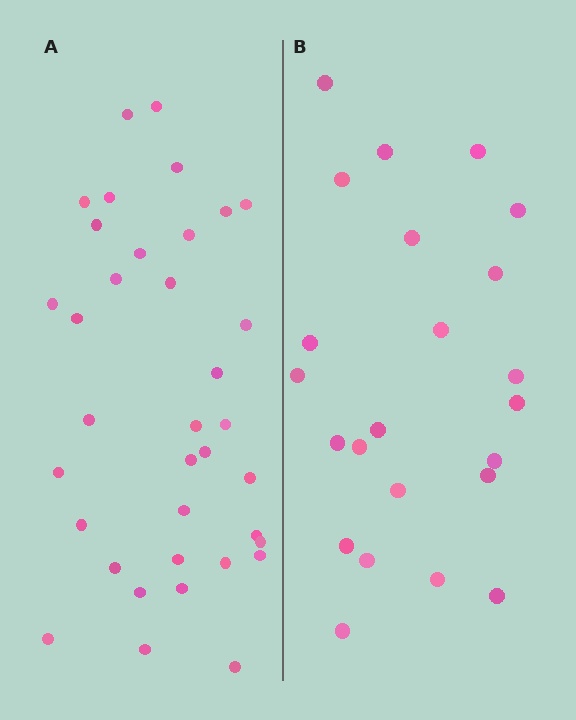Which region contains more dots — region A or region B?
Region A (the left region) has more dots.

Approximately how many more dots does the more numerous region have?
Region A has approximately 15 more dots than region B.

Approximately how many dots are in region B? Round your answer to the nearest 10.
About 20 dots. (The exact count is 23, which rounds to 20.)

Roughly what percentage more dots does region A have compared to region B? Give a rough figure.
About 55% more.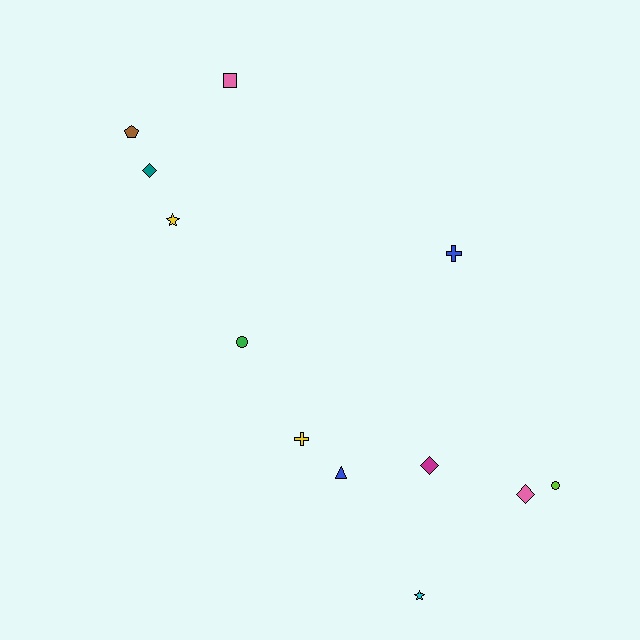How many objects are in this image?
There are 12 objects.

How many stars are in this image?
There are 2 stars.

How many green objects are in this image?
There is 1 green object.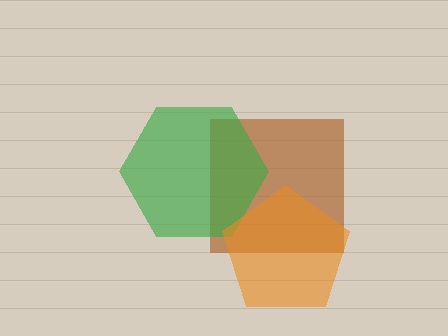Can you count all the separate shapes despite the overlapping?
Yes, there are 3 separate shapes.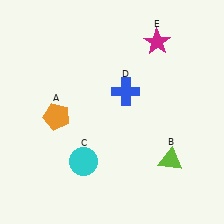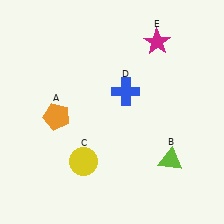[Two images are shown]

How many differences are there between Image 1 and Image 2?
There is 1 difference between the two images.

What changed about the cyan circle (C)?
In Image 1, C is cyan. In Image 2, it changed to yellow.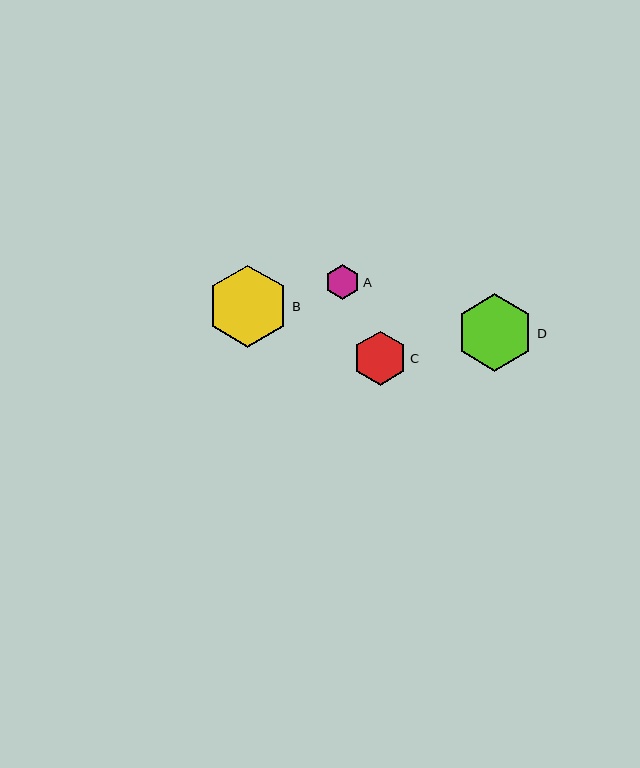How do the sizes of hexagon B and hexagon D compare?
Hexagon B and hexagon D are approximately the same size.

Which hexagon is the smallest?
Hexagon A is the smallest with a size of approximately 35 pixels.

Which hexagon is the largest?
Hexagon B is the largest with a size of approximately 82 pixels.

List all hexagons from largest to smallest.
From largest to smallest: B, D, C, A.